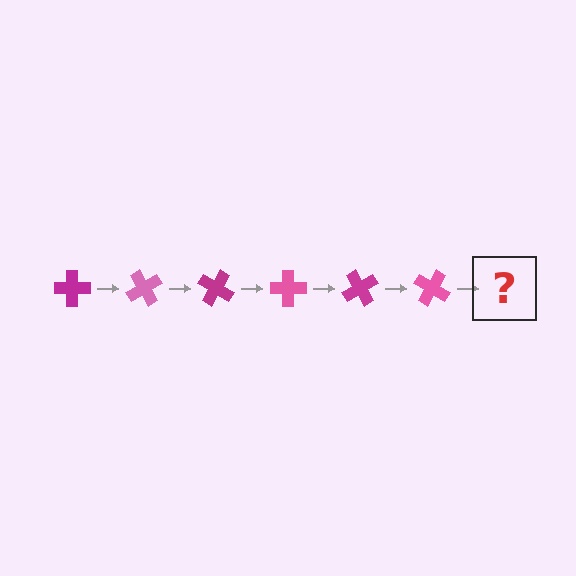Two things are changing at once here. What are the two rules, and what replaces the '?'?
The two rules are that it rotates 60 degrees each step and the color cycles through magenta and pink. The '?' should be a magenta cross, rotated 360 degrees from the start.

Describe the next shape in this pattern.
It should be a magenta cross, rotated 360 degrees from the start.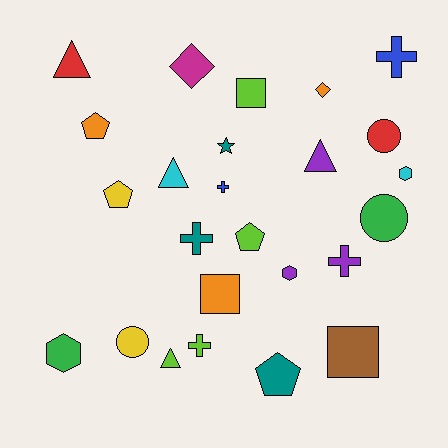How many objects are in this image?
There are 25 objects.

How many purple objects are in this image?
There are 3 purple objects.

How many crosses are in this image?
There are 5 crosses.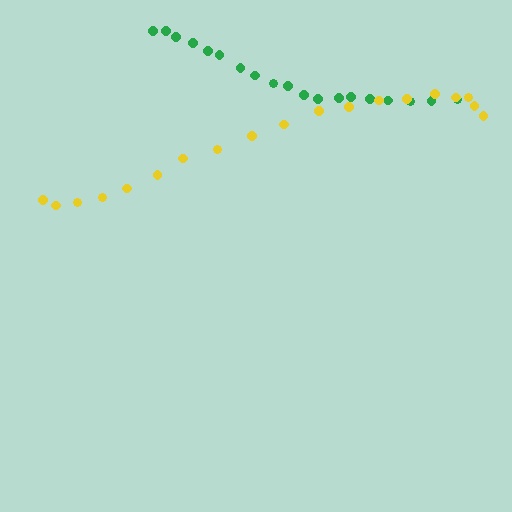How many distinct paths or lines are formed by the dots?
There are 2 distinct paths.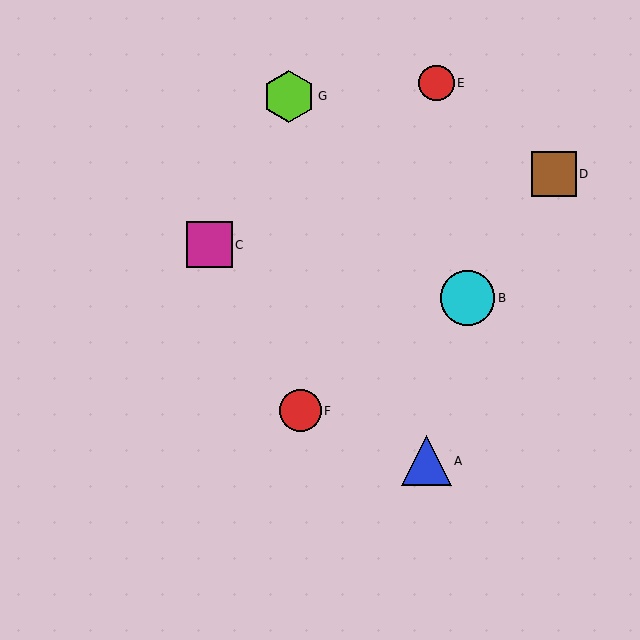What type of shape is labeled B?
Shape B is a cyan circle.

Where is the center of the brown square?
The center of the brown square is at (554, 174).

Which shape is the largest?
The cyan circle (labeled B) is the largest.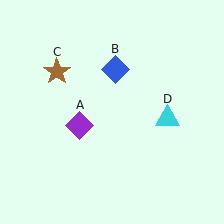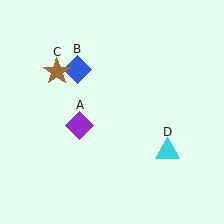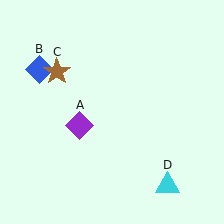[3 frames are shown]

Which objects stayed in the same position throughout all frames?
Purple diamond (object A) and brown star (object C) remained stationary.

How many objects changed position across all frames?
2 objects changed position: blue diamond (object B), cyan triangle (object D).